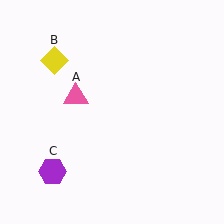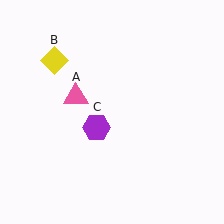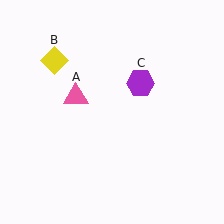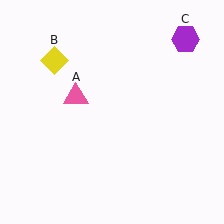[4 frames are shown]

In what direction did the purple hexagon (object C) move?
The purple hexagon (object C) moved up and to the right.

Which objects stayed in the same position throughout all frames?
Pink triangle (object A) and yellow diamond (object B) remained stationary.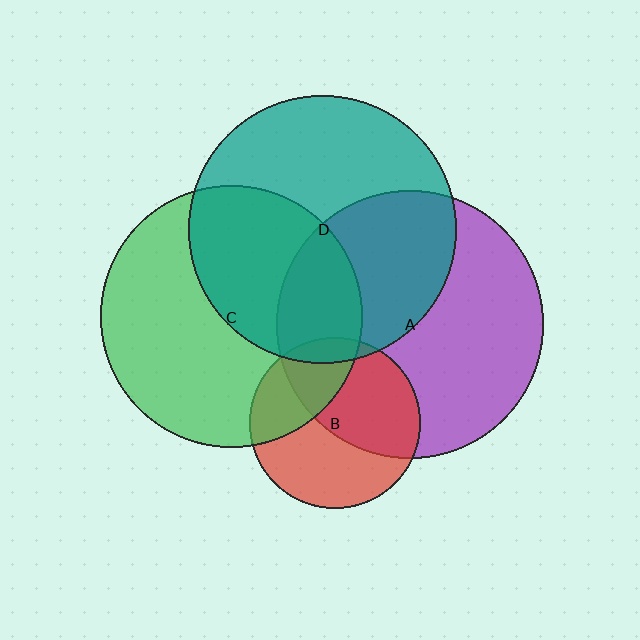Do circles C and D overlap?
Yes.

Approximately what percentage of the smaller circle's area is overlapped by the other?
Approximately 45%.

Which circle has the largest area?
Circle D (teal).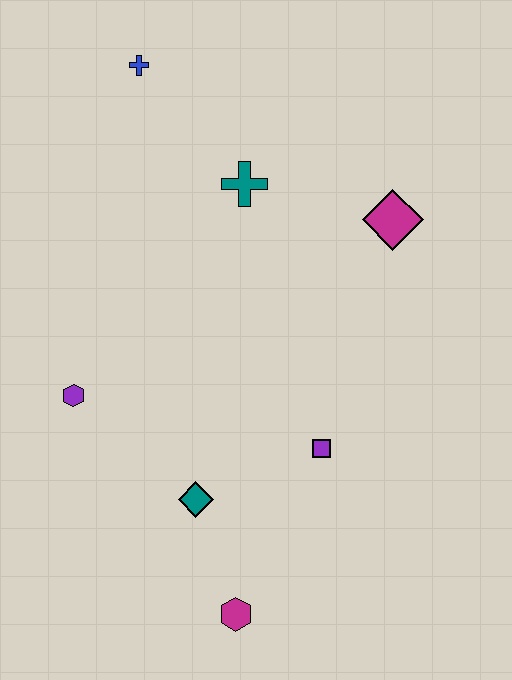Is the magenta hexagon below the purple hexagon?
Yes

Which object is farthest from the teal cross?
The magenta hexagon is farthest from the teal cross.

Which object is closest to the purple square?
The teal diamond is closest to the purple square.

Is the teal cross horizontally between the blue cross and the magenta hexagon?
No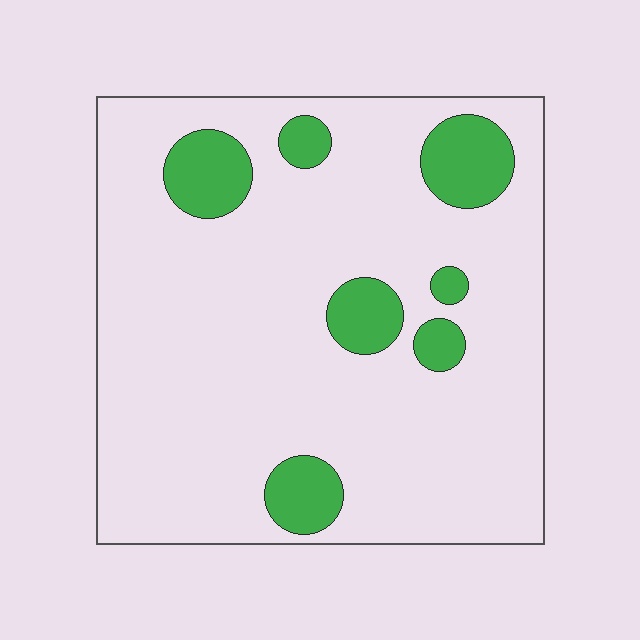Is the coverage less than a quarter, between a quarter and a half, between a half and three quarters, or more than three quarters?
Less than a quarter.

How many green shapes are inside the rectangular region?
7.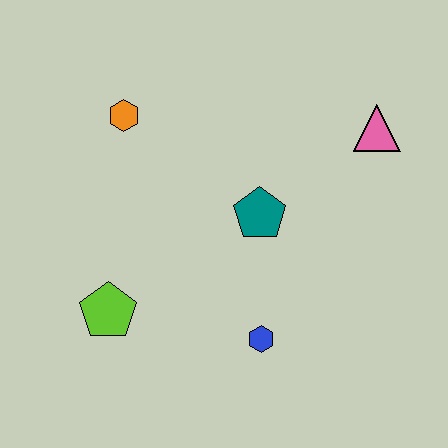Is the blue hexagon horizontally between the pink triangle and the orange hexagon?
Yes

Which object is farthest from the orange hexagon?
The blue hexagon is farthest from the orange hexagon.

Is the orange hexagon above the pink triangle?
Yes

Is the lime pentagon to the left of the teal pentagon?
Yes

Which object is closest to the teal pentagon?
The blue hexagon is closest to the teal pentagon.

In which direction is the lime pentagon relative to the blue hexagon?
The lime pentagon is to the left of the blue hexagon.